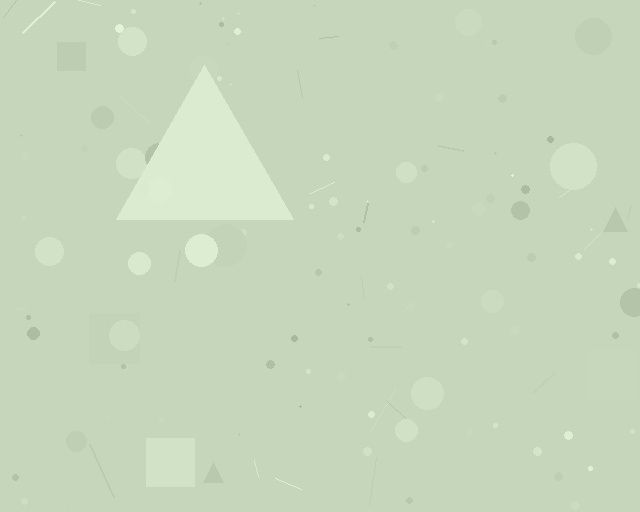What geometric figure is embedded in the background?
A triangle is embedded in the background.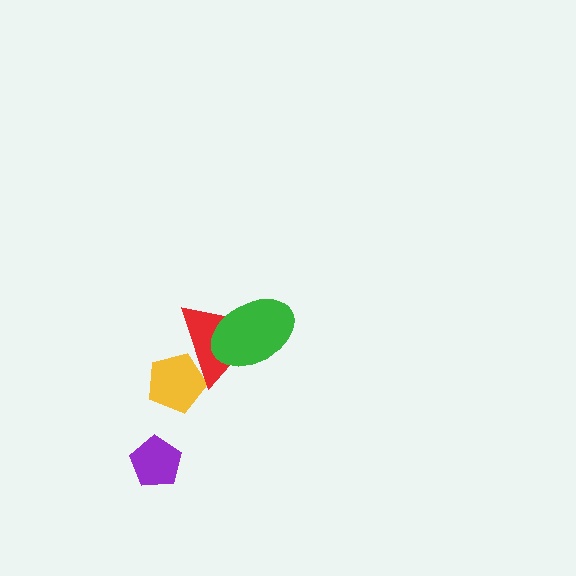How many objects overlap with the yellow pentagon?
1 object overlaps with the yellow pentagon.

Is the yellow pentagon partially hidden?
Yes, it is partially covered by another shape.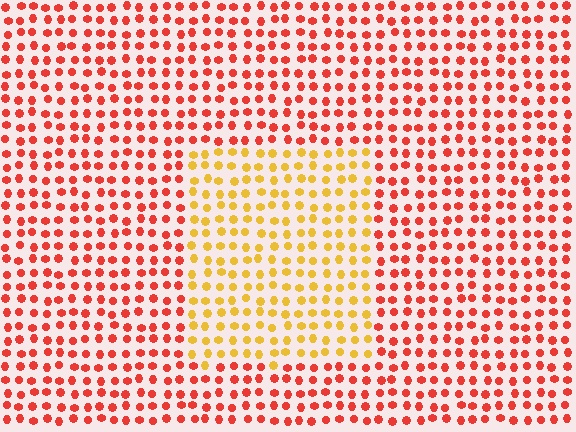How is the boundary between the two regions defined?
The boundary is defined purely by a slight shift in hue (about 44 degrees). Spacing, size, and orientation are identical on both sides.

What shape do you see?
I see a rectangle.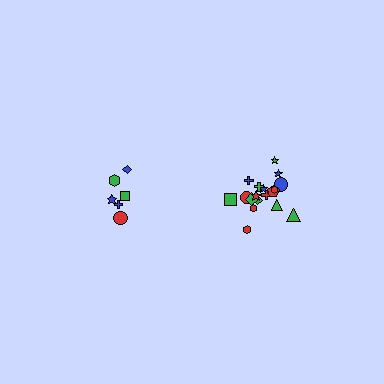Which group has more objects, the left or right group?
The right group.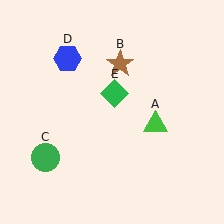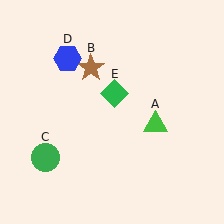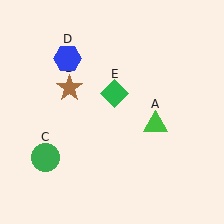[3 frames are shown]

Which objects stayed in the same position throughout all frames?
Green triangle (object A) and green circle (object C) and blue hexagon (object D) and green diamond (object E) remained stationary.